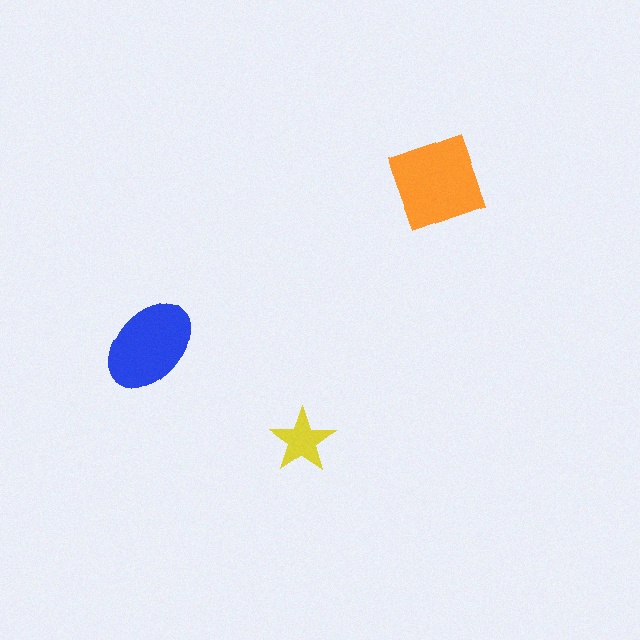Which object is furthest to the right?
The orange diamond is rightmost.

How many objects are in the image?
There are 3 objects in the image.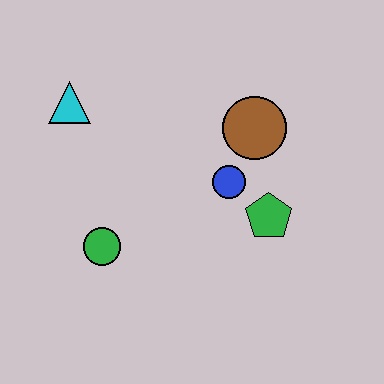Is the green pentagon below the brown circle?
Yes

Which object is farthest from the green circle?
The brown circle is farthest from the green circle.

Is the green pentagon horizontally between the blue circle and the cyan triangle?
No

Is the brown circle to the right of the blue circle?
Yes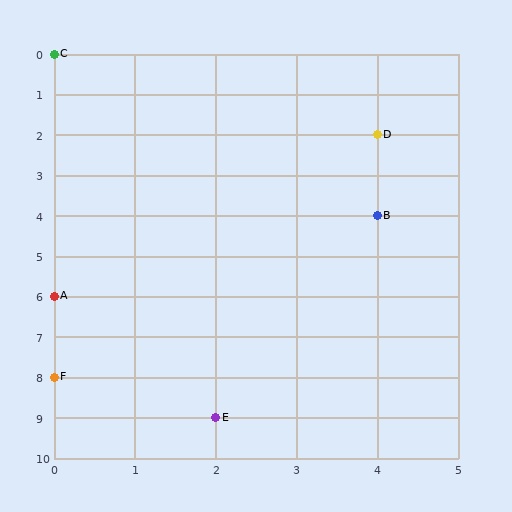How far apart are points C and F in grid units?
Points C and F are 8 rows apart.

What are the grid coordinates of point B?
Point B is at grid coordinates (4, 4).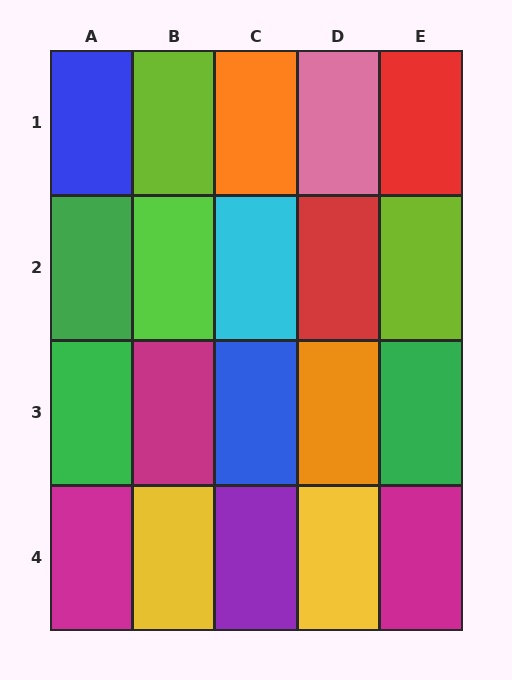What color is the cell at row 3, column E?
Green.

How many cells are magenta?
3 cells are magenta.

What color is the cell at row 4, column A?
Magenta.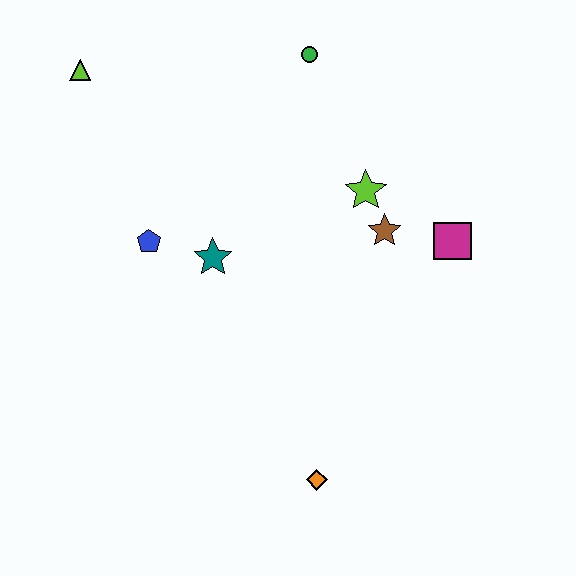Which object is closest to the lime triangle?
The blue pentagon is closest to the lime triangle.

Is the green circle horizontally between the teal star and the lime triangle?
No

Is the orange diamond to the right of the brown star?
No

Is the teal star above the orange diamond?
Yes